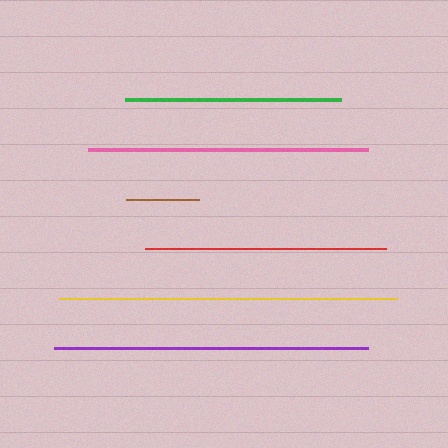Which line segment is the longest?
The yellow line is the longest at approximately 338 pixels.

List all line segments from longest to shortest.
From longest to shortest: yellow, purple, pink, red, green, brown.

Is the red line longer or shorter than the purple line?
The purple line is longer than the red line.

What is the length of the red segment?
The red segment is approximately 241 pixels long.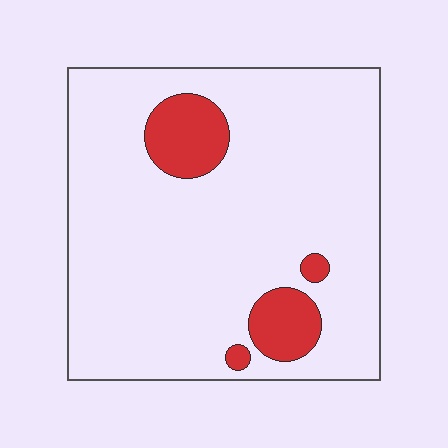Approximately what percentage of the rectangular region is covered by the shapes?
Approximately 10%.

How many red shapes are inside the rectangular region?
4.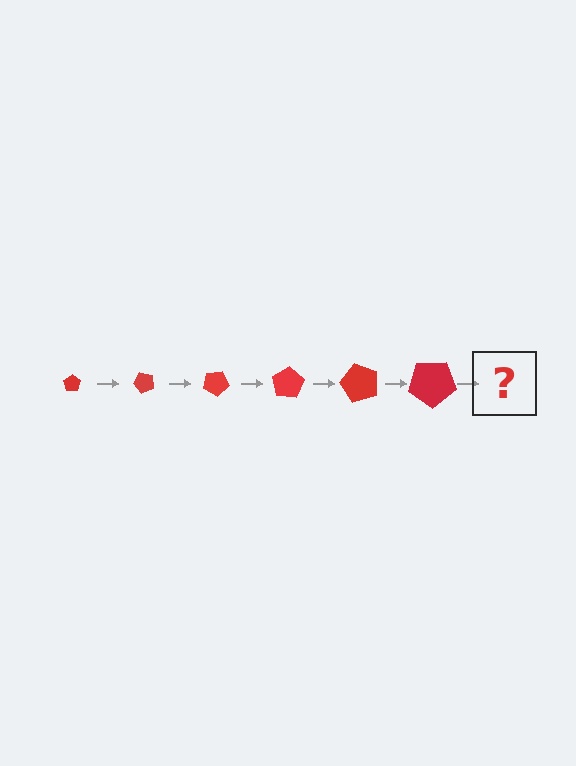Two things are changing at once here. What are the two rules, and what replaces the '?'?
The two rules are that the pentagon grows larger each step and it rotates 50 degrees each step. The '?' should be a pentagon, larger than the previous one and rotated 300 degrees from the start.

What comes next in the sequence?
The next element should be a pentagon, larger than the previous one and rotated 300 degrees from the start.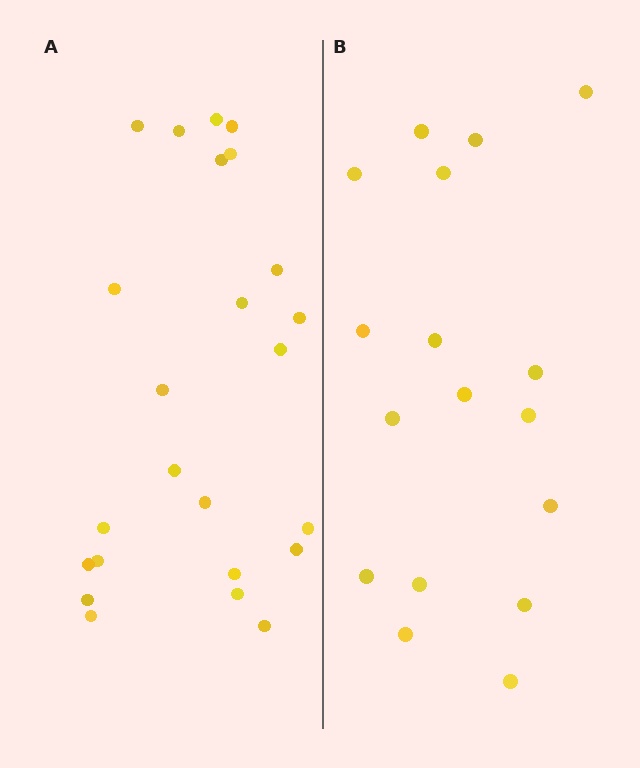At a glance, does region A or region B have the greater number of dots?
Region A (the left region) has more dots.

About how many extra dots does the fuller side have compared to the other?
Region A has roughly 8 or so more dots than region B.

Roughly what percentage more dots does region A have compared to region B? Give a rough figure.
About 40% more.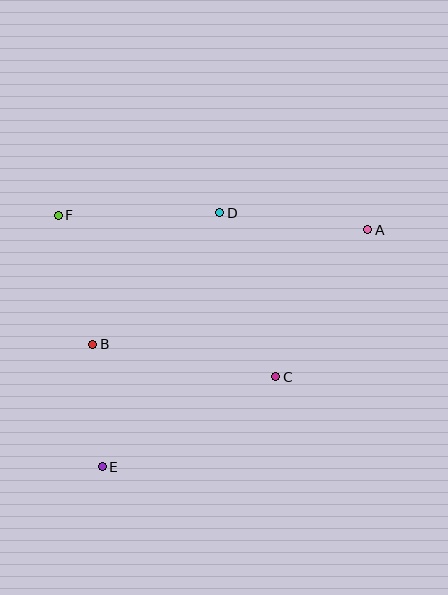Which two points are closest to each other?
Points B and E are closest to each other.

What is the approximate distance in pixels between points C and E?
The distance between C and E is approximately 195 pixels.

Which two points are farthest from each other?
Points A and E are farthest from each other.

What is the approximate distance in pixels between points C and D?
The distance between C and D is approximately 173 pixels.